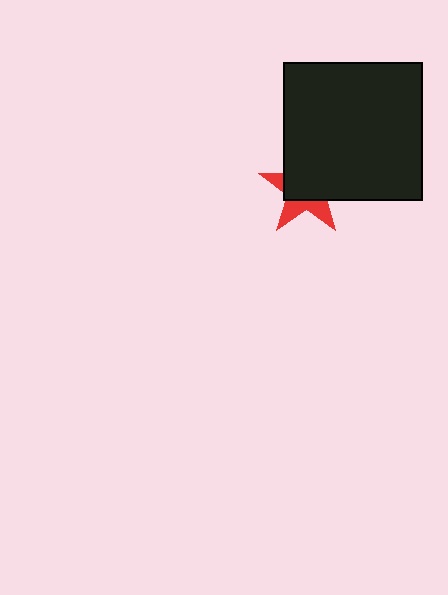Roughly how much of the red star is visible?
A small part of it is visible (roughly 37%).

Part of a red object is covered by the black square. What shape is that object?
It is a star.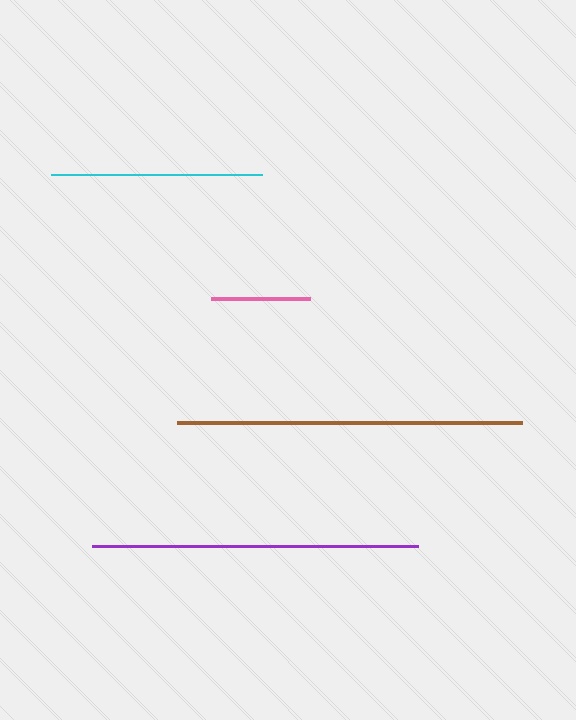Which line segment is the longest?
The brown line is the longest at approximately 345 pixels.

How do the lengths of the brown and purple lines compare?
The brown and purple lines are approximately the same length.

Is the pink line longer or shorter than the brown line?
The brown line is longer than the pink line.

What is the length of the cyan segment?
The cyan segment is approximately 210 pixels long.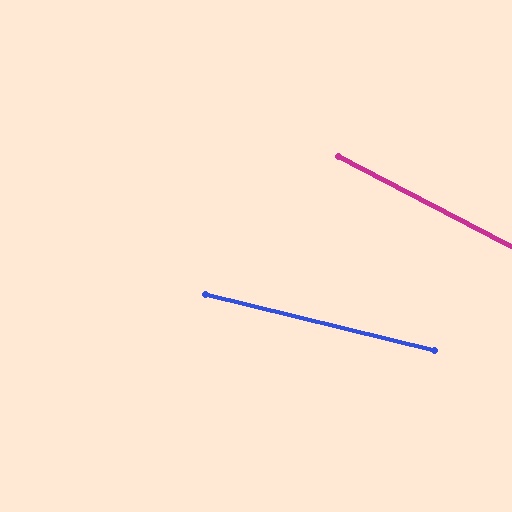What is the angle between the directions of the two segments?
Approximately 14 degrees.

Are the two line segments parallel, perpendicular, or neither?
Neither parallel nor perpendicular — they differ by about 14°.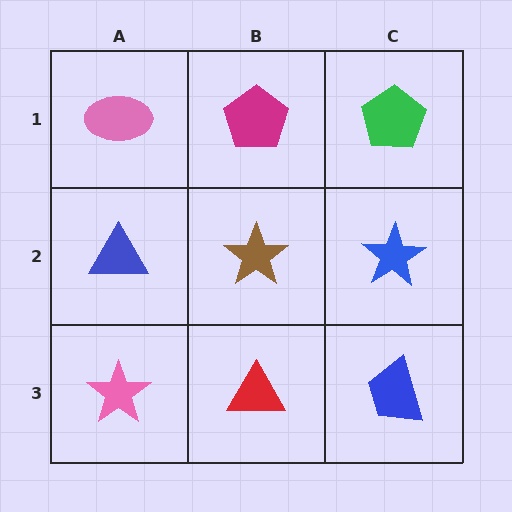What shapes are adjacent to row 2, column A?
A pink ellipse (row 1, column A), a pink star (row 3, column A), a brown star (row 2, column B).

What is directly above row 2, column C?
A green pentagon.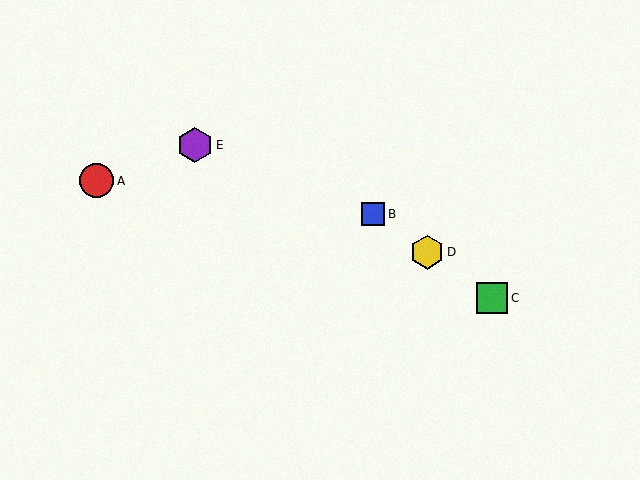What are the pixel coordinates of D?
Object D is at (427, 252).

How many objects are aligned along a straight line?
3 objects (B, C, D) are aligned along a straight line.